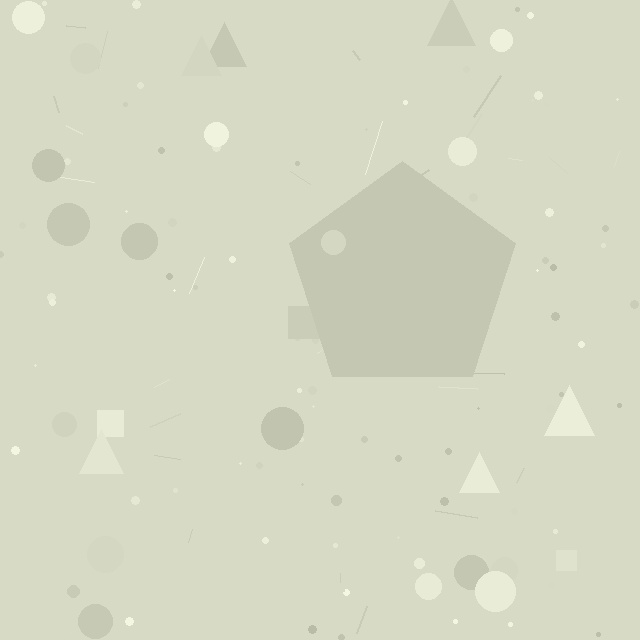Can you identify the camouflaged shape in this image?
The camouflaged shape is a pentagon.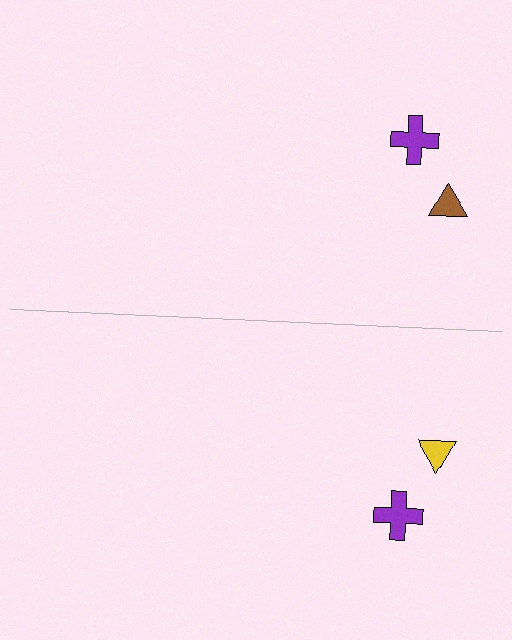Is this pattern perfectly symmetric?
No, the pattern is not perfectly symmetric. The yellow triangle on the bottom side breaks the symmetry — its mirror counterpart is brown.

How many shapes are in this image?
There are 4 shapes in this image.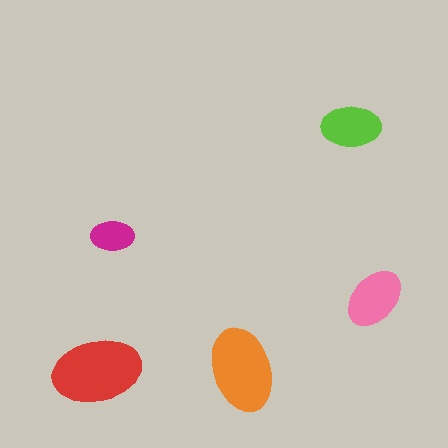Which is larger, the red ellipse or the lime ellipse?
The red one.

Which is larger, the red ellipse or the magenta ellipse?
The red one.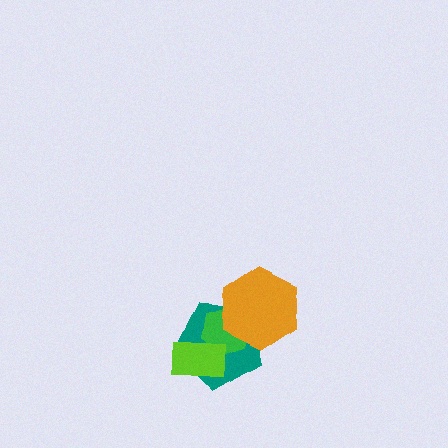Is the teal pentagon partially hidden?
Yes, it is partially covered by another shape.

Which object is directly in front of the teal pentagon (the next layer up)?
The green hexagon is directly in front of the teal pentagon.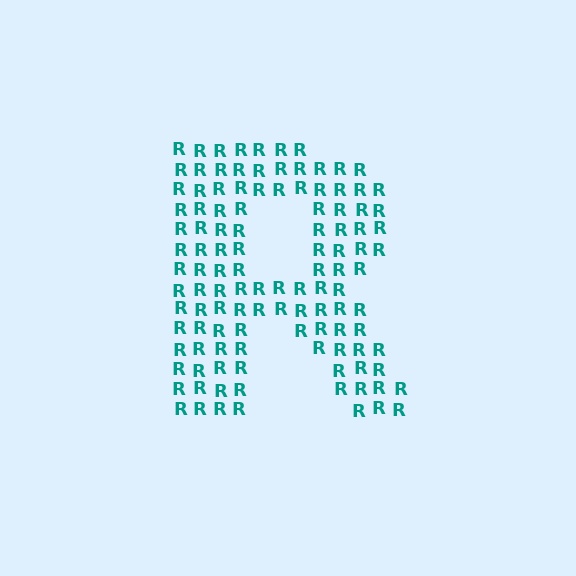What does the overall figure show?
The overall figure shows the letter R.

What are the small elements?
The small elements are letter R's.